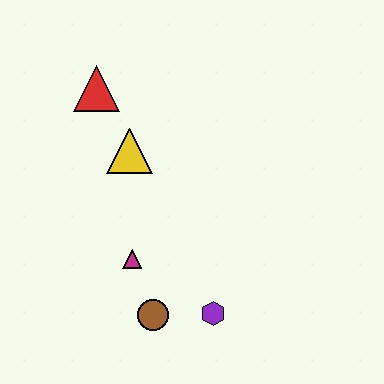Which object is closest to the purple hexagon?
The brown circle is closest to the purple hexagon.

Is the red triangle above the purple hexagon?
Yes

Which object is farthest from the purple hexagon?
The red triangle is farthest from the purple hexagon.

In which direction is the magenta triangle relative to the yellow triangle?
The magenta triangle is below the yellow triangle.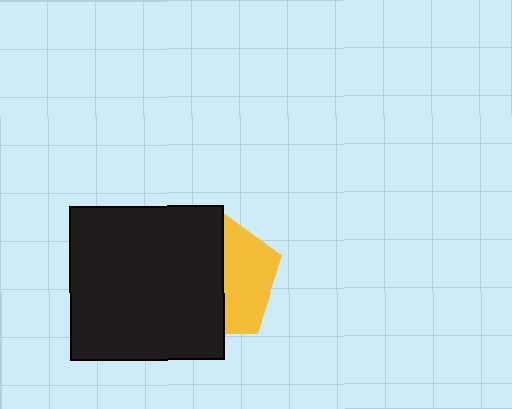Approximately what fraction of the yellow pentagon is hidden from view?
Roughly 58% of the yellow pentagon is hidden behind the black square.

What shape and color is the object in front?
The object in front is a black square.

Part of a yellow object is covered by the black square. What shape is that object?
It is a pentagon.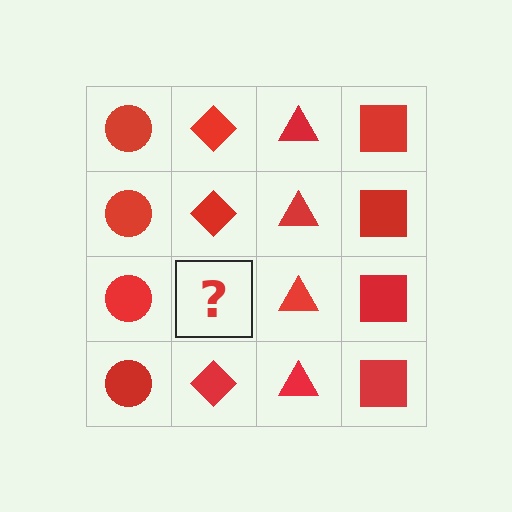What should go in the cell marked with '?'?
The missing cell should contain a red diamond.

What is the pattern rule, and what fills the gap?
The rule is that each column has a consistent shape. The gap should be filled with a red diamond.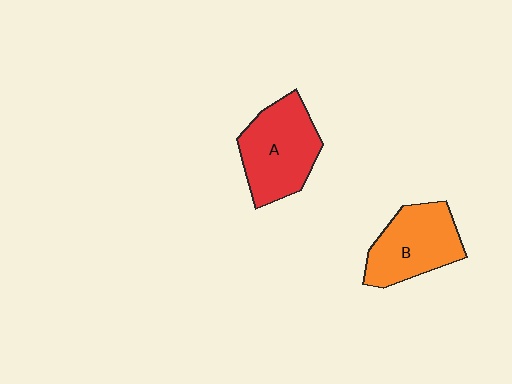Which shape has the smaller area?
Shape B (orange).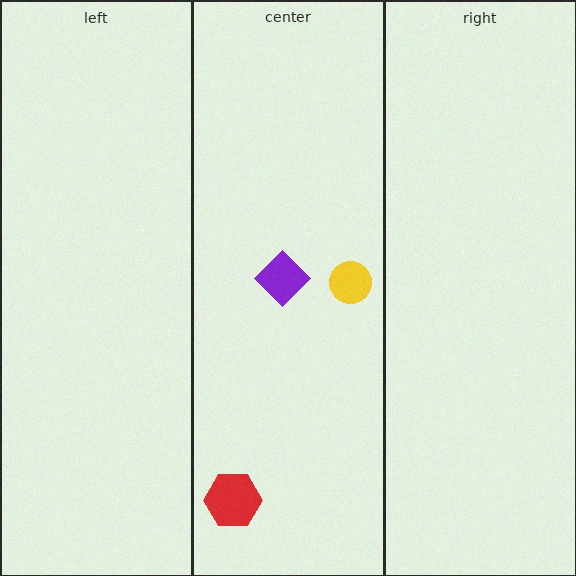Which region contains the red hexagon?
The center region.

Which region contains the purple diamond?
The center region.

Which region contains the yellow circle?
The center region.